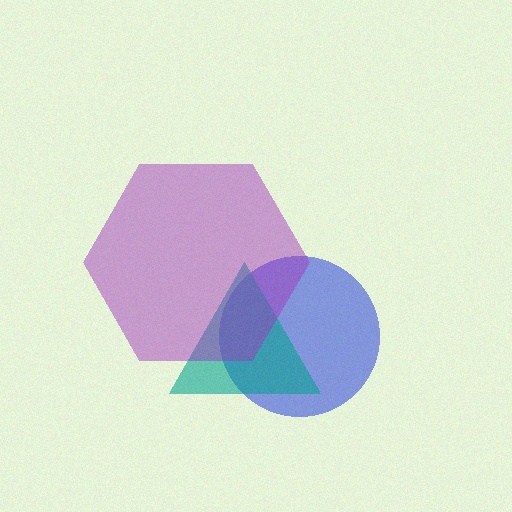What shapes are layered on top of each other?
The layered shapes are: a blue circle, a teal triangle, a purple hexagon.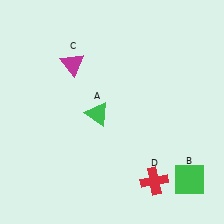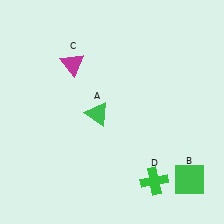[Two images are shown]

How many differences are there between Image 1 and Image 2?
There is 1 difference between the two images.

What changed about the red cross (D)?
In Image 1, D is red. In Image 2, it changed to green.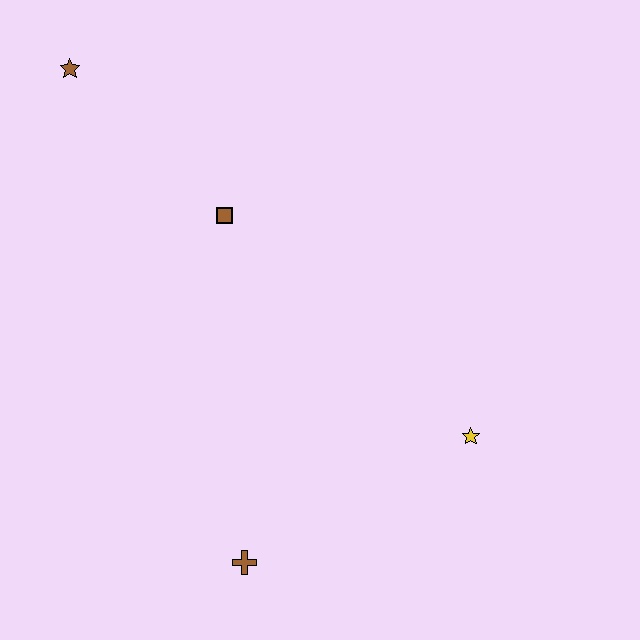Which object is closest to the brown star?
The brown square is closest to the brown star.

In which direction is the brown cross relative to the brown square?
The brown cross is below the brown square.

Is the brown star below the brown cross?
No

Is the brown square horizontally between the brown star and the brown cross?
Yes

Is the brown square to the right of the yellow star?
No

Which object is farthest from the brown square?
The brown cross is farthest from the brown square.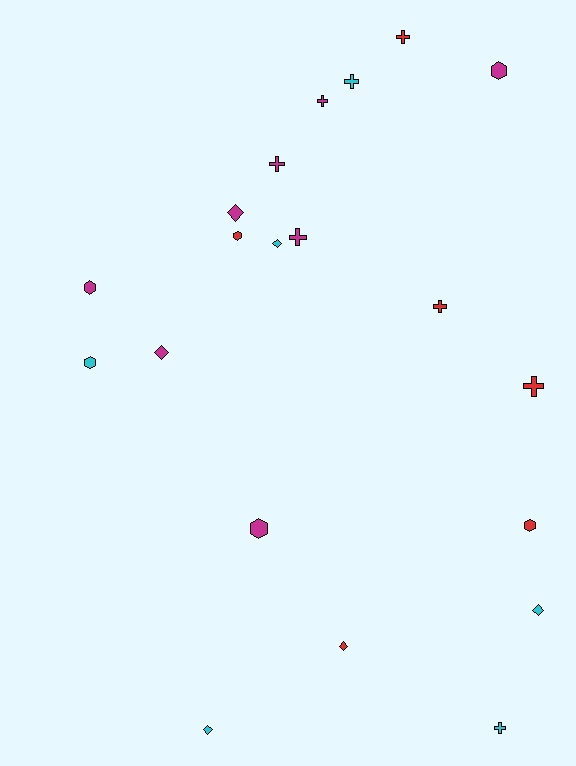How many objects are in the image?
There are 20 objects.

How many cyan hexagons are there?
There is 1 cyan hexagon.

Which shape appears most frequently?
Cross, with 8 objects.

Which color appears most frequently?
Magenta, with 8 objects.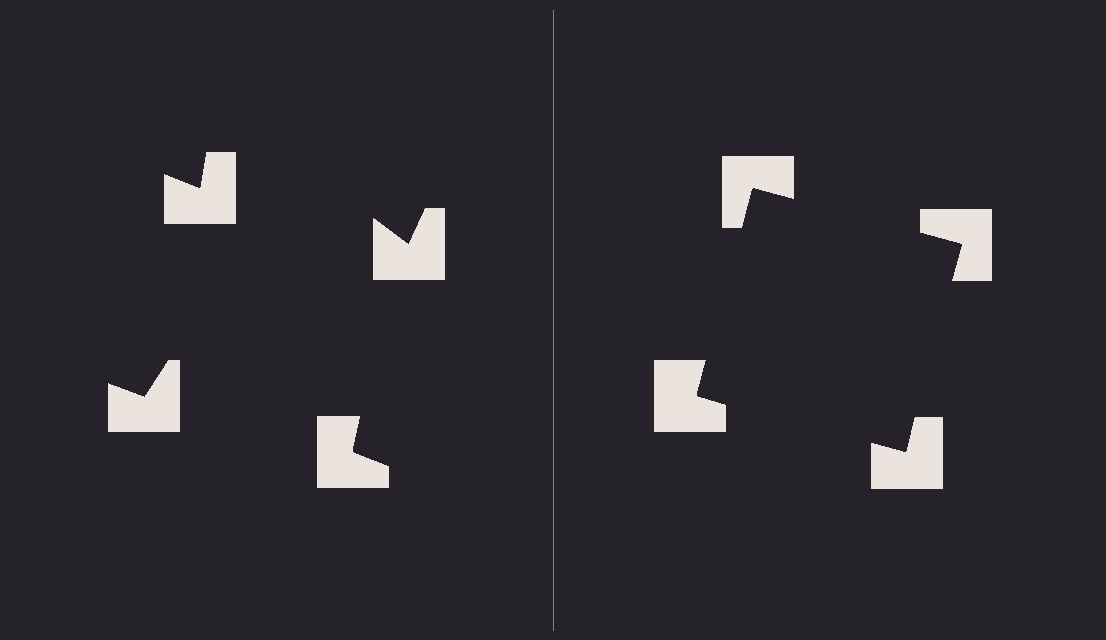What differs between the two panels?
The notched squares are positioned identically on both sides; only the wedge orientations differ. On the right they align to a square; on the left they are misaligned.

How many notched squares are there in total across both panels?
8 — 4 on each side.